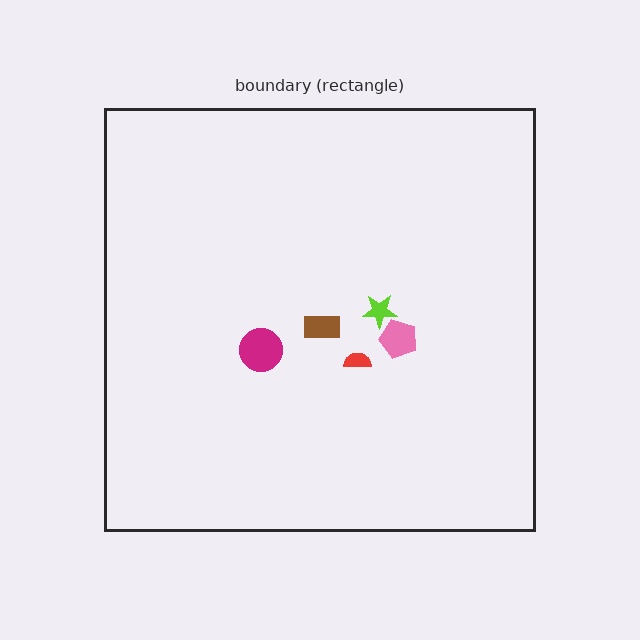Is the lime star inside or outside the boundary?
Inside.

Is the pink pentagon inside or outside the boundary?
Inside.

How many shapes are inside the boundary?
5 inside, 0 outside.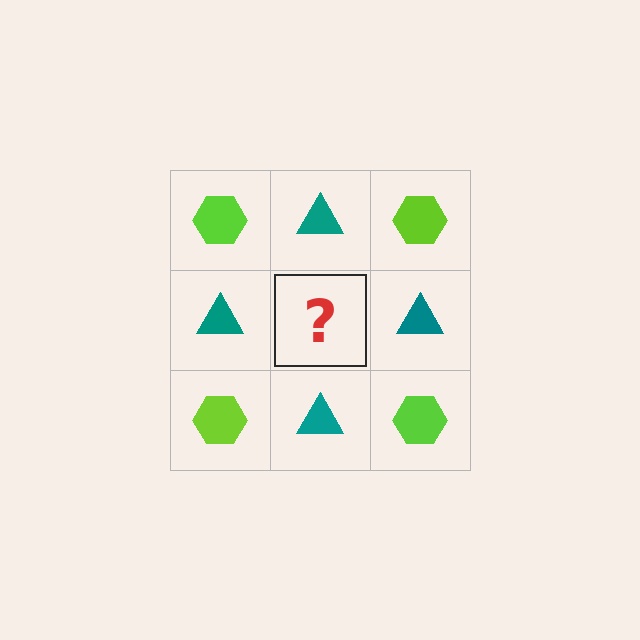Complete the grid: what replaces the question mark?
The question mark should be replaced with a lime hexagon.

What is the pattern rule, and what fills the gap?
The rule is that it alternates lime hexagon and teal triangle in a checkerboard pattern. The gap should be filled with a lime hexagon.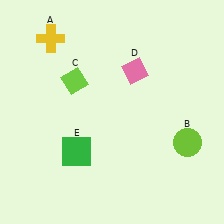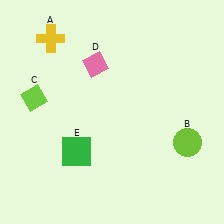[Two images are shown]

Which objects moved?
The objects that moved are: the lime diamond (C), the pink diamond (D).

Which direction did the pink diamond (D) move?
The pink diamond (D) moved left.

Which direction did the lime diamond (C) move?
The lime diamond (C) moved left.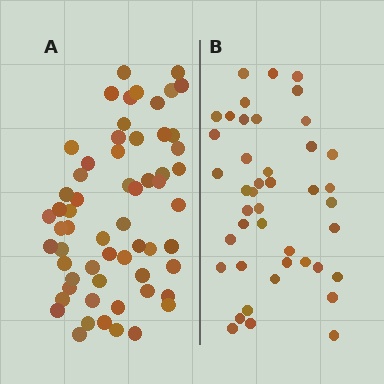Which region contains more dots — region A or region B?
Region A (the left region) has more dots.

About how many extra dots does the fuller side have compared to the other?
Region A has approximately 15 more dots than region B.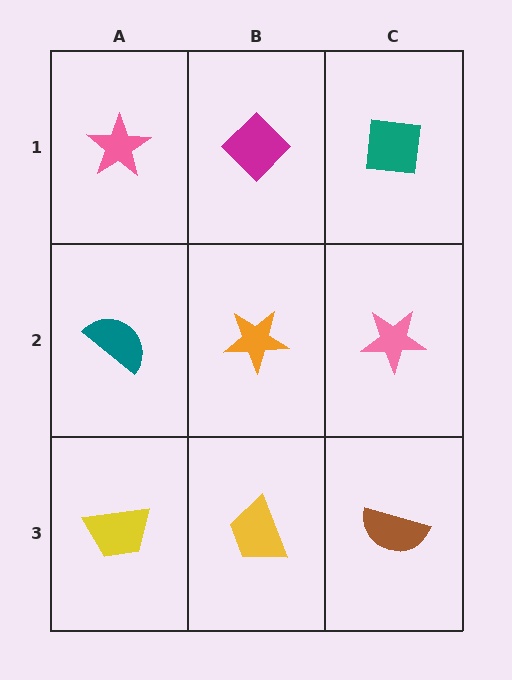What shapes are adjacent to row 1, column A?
A teal semicircle (row 2, column A), a magenta diamond (row 1, column B).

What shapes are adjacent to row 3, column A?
A teal semicircle (row 2, column A), a yellow trapezoid (row 3, column B).